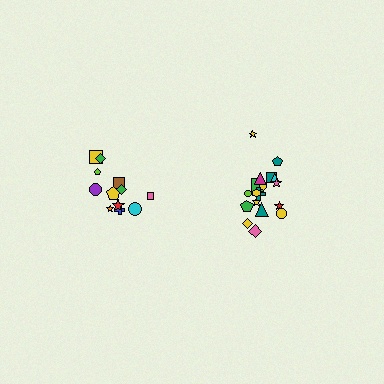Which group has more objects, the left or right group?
The right group.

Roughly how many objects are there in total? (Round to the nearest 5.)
Roughly 30 objects in total.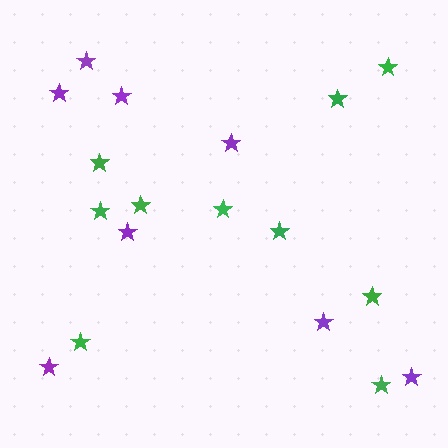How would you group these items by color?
There are 2 groups: one group of purple stars (8) and one group of green stars (10).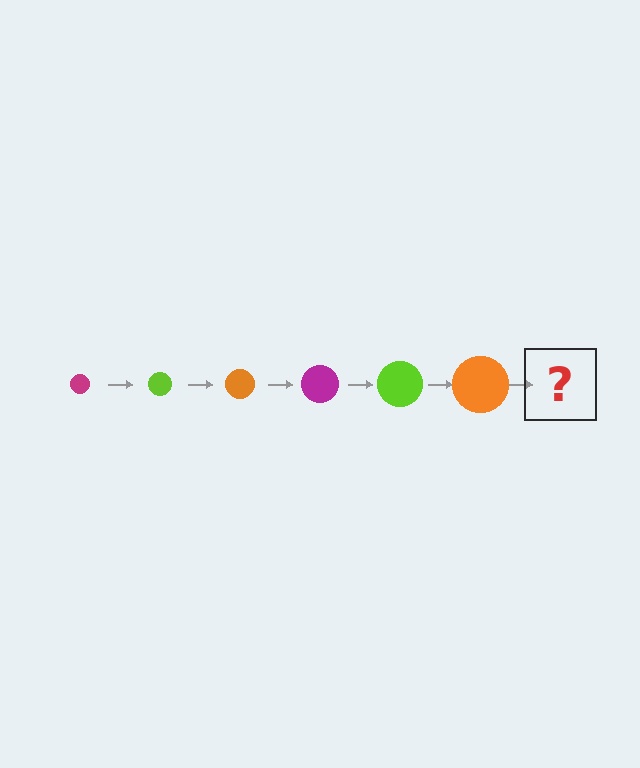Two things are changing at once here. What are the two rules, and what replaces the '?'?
The two rules are that the circle grows larger each step and the color cycles through magenta, lime, and orange. The '?' should be a magenta circle, larger than the previous one.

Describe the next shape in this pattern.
It should be a magenta circle, larger than the previous one.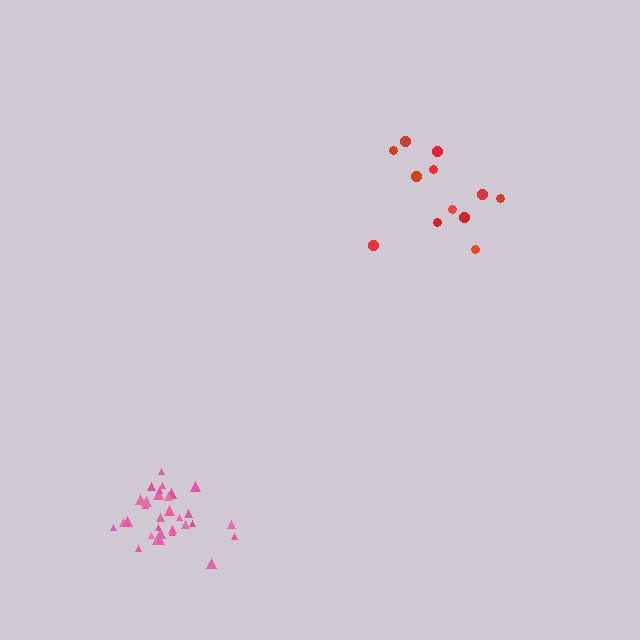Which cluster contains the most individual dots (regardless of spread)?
Pink (33).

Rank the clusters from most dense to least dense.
pink, red.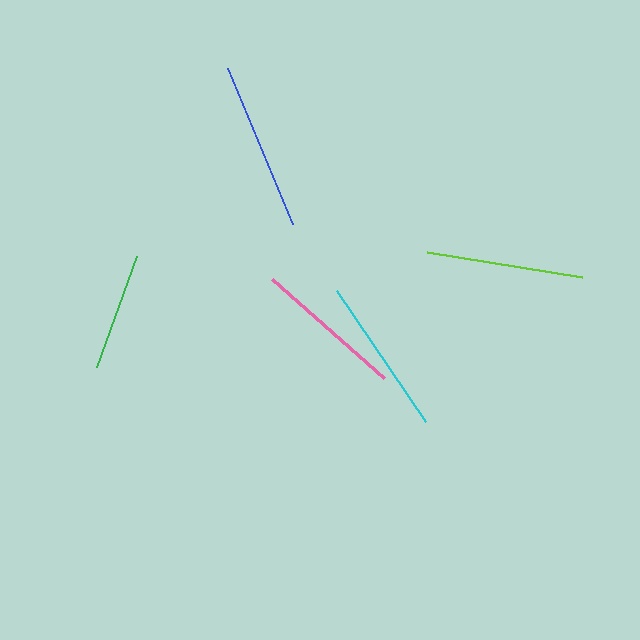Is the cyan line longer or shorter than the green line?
The cyan line is longer than the green line.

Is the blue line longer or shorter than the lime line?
The blue line is longer than the lime line.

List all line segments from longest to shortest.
From longest to shortest: blue, cyan, lime, pink, green.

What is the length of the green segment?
The green segment is approximately 118 pixels long.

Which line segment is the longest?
The blue line is the longest at approximately 169 pixels.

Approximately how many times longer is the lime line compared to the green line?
The lime line is approximately 1.3 times the length of the green line.